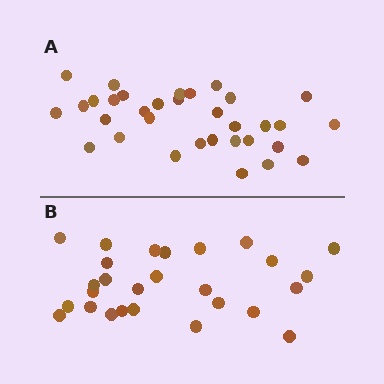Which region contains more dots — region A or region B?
Region A (the top region) has more dots.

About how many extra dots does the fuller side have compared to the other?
Region A has about 6 more dots than region B.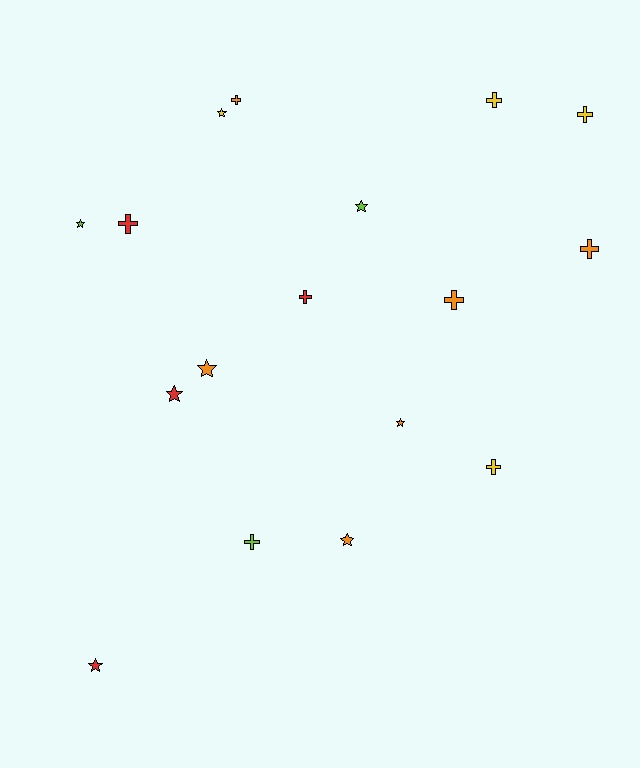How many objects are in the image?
There are 17 objects.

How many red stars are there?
There are 2 red stars.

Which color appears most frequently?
Orange, with 6 objects.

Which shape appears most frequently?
Cross, with 9 objects.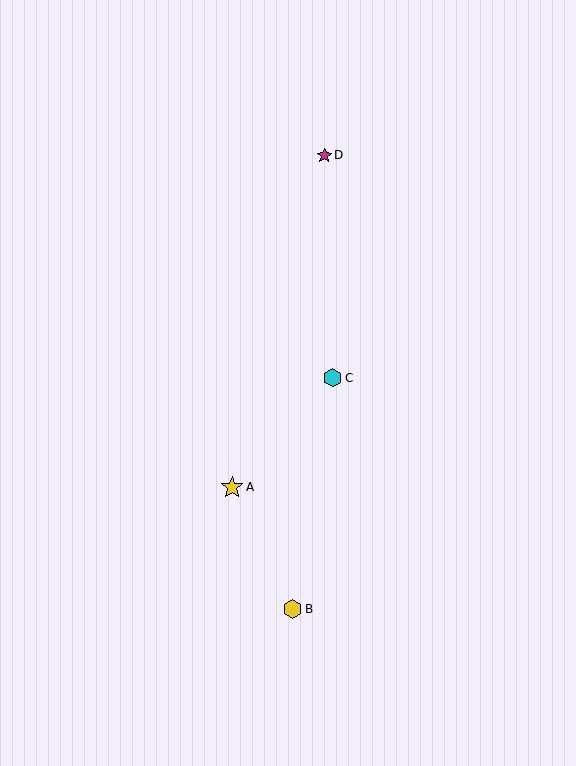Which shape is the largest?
The yellow star (labeled A) is the largest.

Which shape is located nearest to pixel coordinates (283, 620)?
The yellow hexagon (labeled B) at (293, 609) is nearest to that location.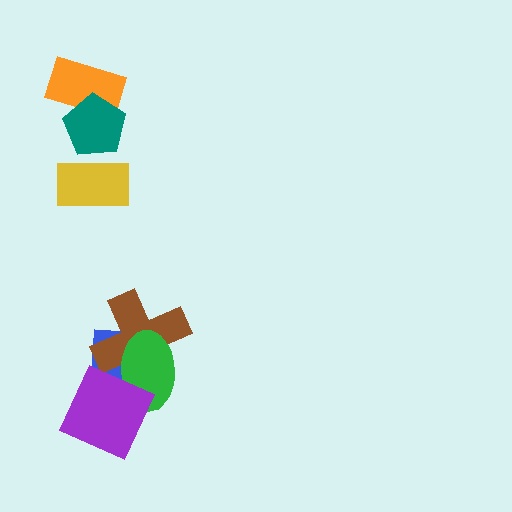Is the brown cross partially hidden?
Yes, it is partially covered by another shape.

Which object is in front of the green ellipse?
The purple square is in front of the green ellipse.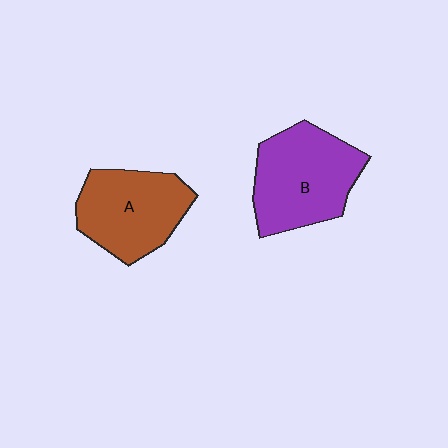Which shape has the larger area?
Shape B (purple).